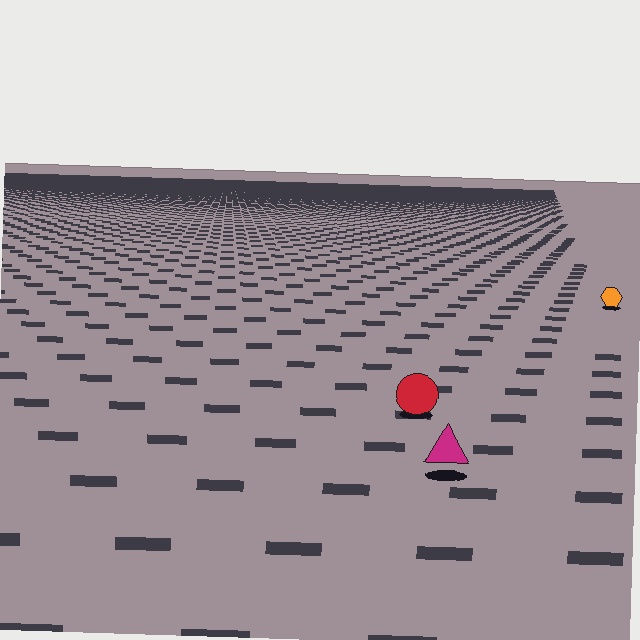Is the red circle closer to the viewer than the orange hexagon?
Yes. The red circle is closer — you can tell from the texture gradient: the ground texture is coarser near it.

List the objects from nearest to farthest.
From nearest to farthest: the magenta triangle, the red circle, the orange hexagon.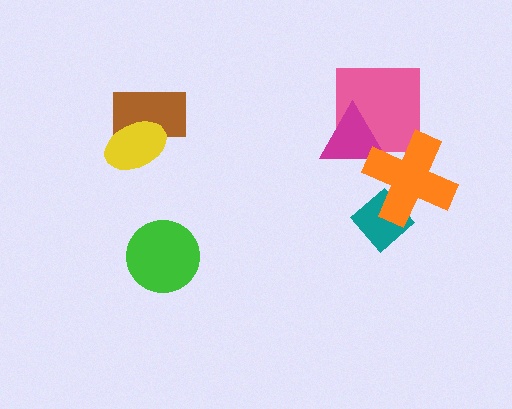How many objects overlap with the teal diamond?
1 object overlaps with the teal diamond.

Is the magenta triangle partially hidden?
Yes, it is partially covered by another shape.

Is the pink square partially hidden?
Yes, it is partially covered by another shape.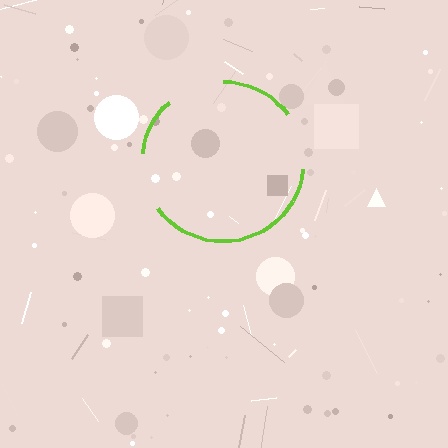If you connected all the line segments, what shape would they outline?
They would outline a circle.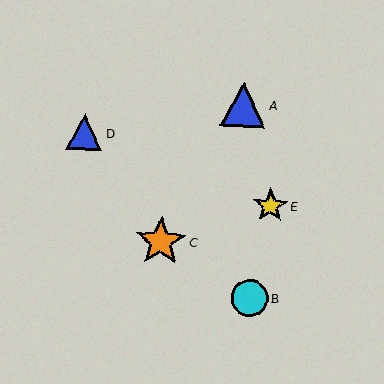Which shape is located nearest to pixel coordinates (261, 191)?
The yellow star (labeled E) at (270, 206) is nearest to that location.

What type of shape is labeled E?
Shape E is a yellow star.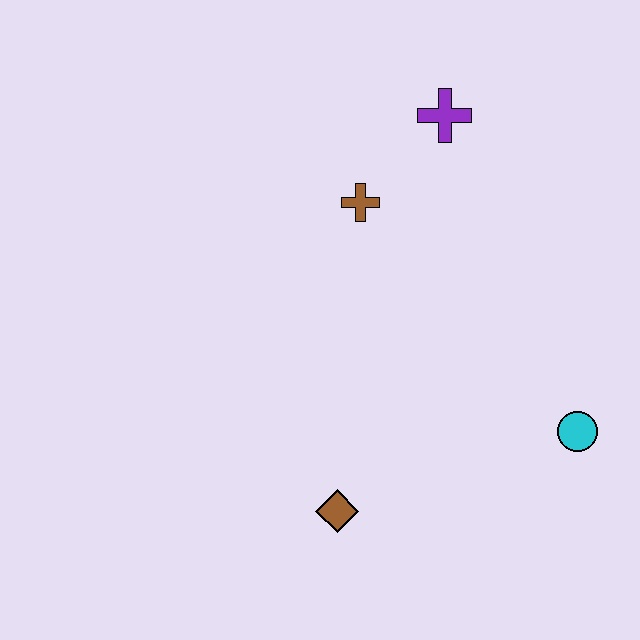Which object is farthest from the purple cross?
The brown diamond is farthest from the purple cross.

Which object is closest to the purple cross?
The brown cross is closest to the purple cross.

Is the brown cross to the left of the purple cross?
Yes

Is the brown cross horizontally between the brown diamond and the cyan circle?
Yes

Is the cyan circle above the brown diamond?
Yes